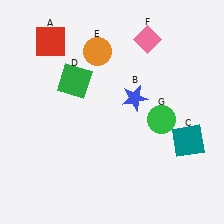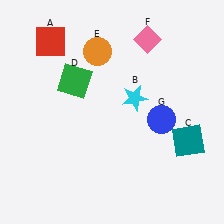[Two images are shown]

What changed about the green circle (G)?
In Image 1, G is green. In Image 2, it changed to blue.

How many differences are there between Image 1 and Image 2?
There are 2 differences between the two images.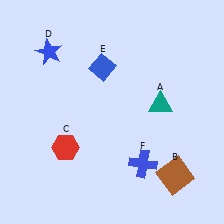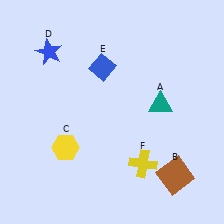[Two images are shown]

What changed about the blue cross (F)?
In Image 1, F is blue. In Image 2, it changed to yellow.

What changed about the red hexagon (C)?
In Image 1, C is red. In Image 2, it changed to yellow.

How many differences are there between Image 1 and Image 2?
There are 2 differences between the two images.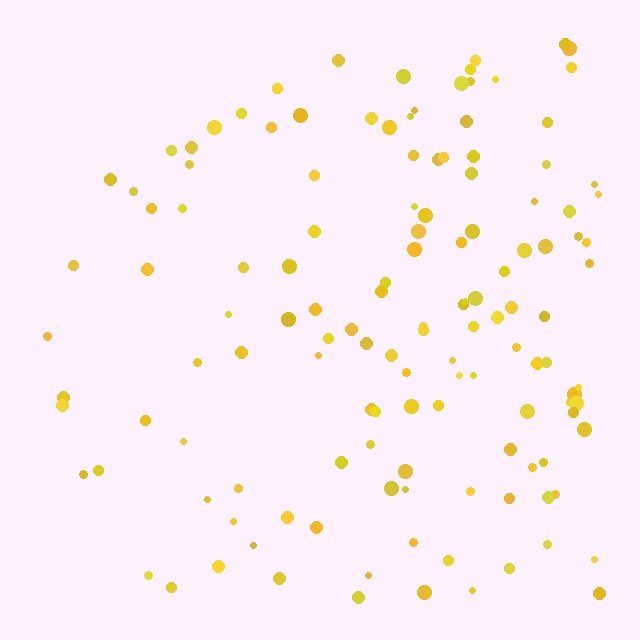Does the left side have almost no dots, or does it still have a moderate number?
Still a moderate number, just noticeably fewer than the right.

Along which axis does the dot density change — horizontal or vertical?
Horizontal.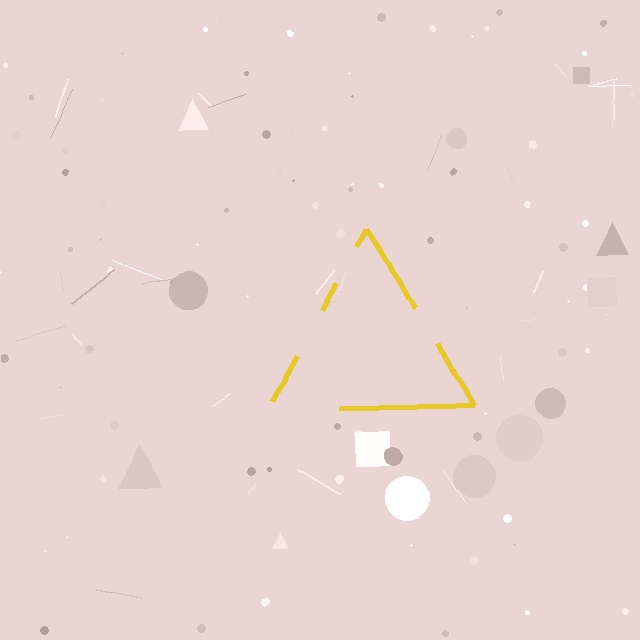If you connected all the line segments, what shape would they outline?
They would outline a triangle.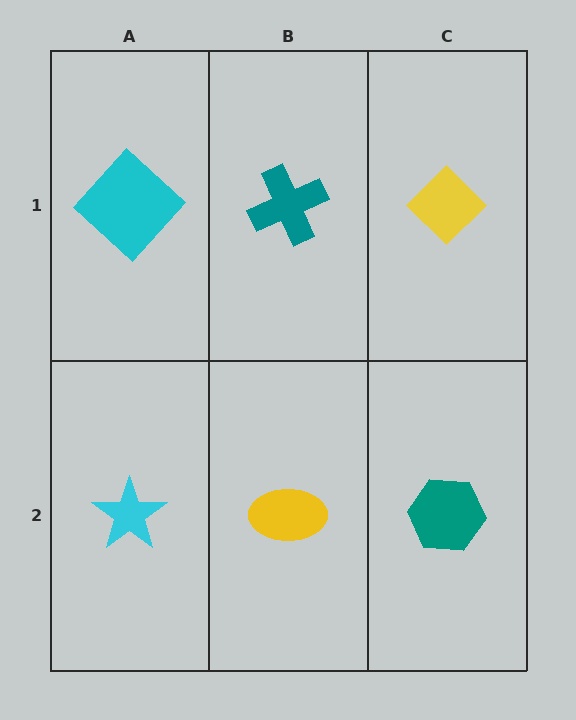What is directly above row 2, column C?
A yellow diamond.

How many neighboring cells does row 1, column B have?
3.